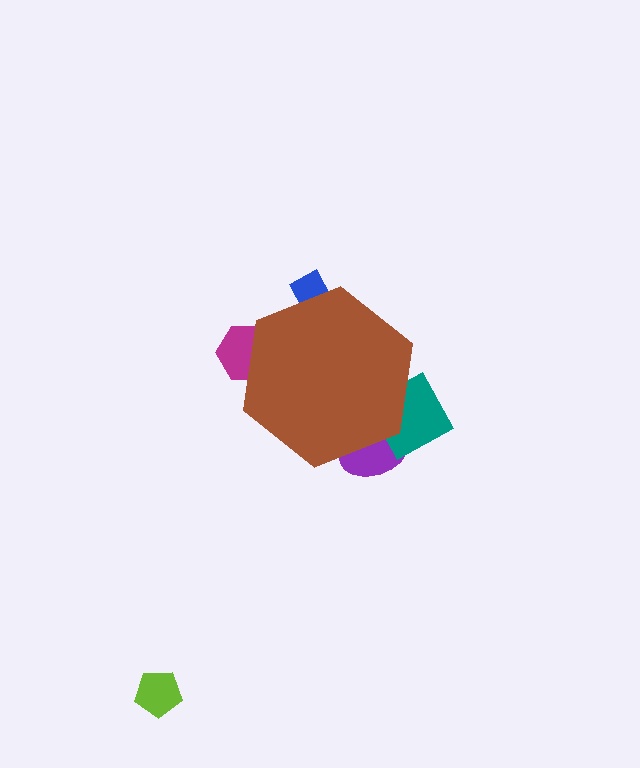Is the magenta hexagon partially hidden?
Yes, the magenta hexagon is partially hidden behind the brown hexagon.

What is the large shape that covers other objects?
A brown hexagon.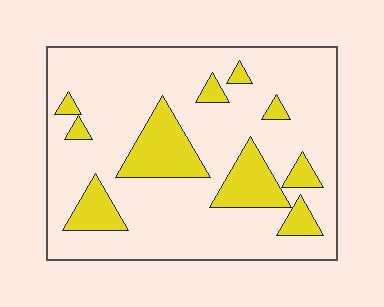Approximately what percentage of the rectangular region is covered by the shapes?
Approximately 20%.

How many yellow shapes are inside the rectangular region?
10.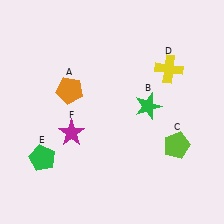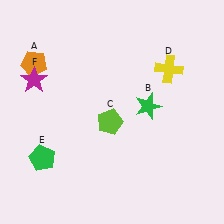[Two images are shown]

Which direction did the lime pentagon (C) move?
The lime pentagon (C) moved left.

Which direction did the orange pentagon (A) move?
The orange pentagon (A) moved left.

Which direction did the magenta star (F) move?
The magenta star (F) moved up.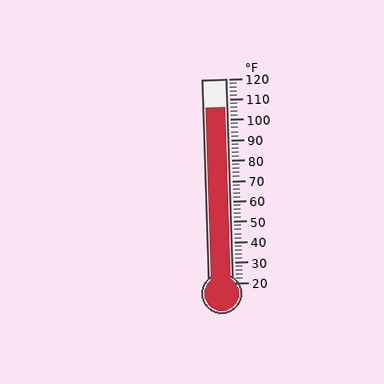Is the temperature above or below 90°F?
The temperature is above 90°F.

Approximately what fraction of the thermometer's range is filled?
The thermometer is filled to approximately 85% of its range.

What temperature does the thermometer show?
The thermometer shows approximately 106°F.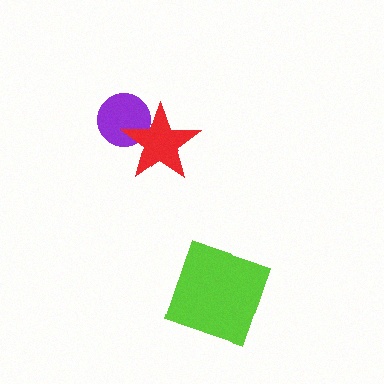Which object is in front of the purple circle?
The red star is in front of the purple circle.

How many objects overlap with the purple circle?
1 object overlaps with the purple circle.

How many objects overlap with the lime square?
0 objects overlap with the lime square.